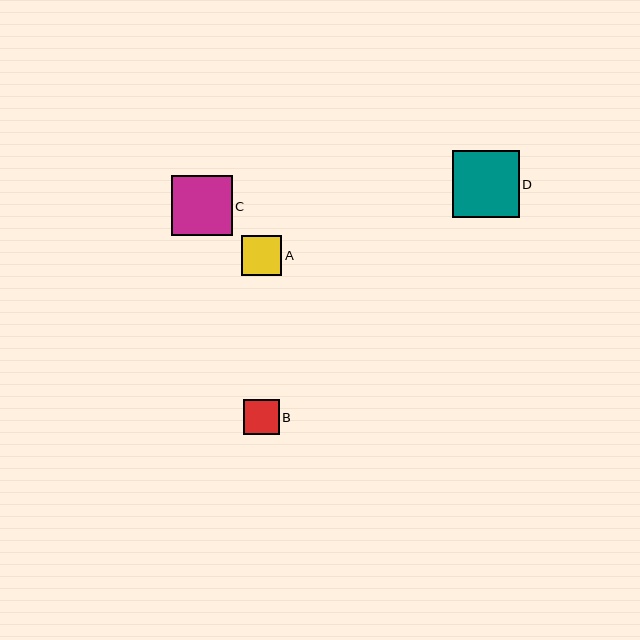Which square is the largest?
Square D is the largest with a size of approximately 67 pixels.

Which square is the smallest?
Square B is the smallest with a size of approximately 36 pixels.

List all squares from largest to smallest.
From largest to smallest: D, C, A, B.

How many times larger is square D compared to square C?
Square D is approximately 1.1 times the size of square C.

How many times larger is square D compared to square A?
Square D is approximately 1.7 times the size of square A.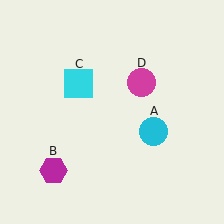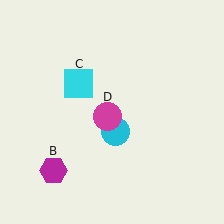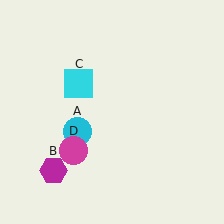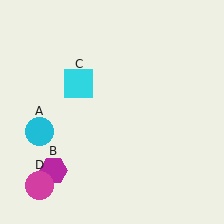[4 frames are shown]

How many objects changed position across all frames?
2 objects changed position: cyan circle (object A), magenta circle (object D).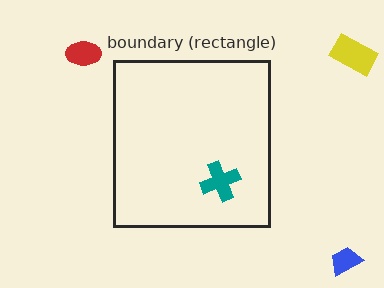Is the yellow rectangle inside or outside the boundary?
Outside.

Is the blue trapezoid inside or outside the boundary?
Outside.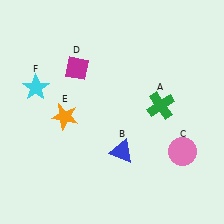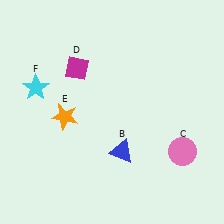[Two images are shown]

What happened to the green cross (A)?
The green cross (A) was removed in Image 2. It was in the top-right area of Image 1.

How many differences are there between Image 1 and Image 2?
There is 1 difference between the two images.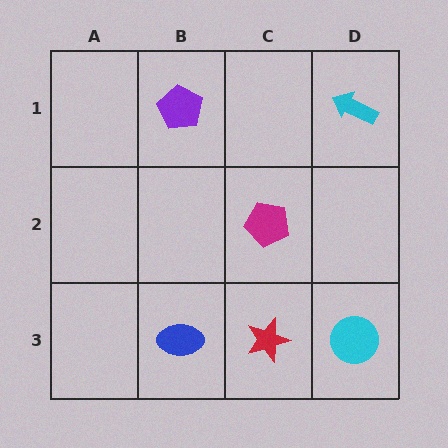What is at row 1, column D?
A cyan arrow.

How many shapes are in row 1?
2 shapes.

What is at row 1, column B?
A purple pentagon.